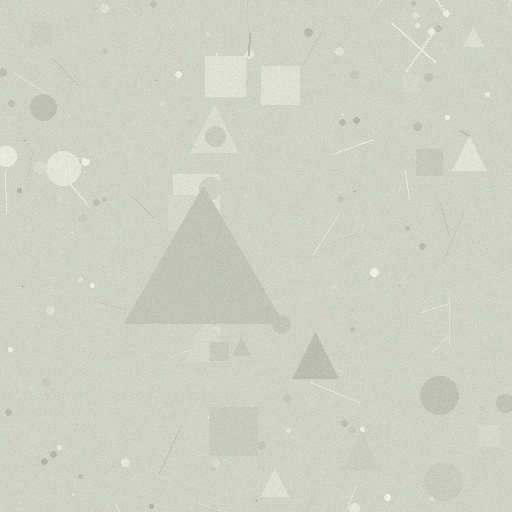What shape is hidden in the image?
A triangle is hidden in the image.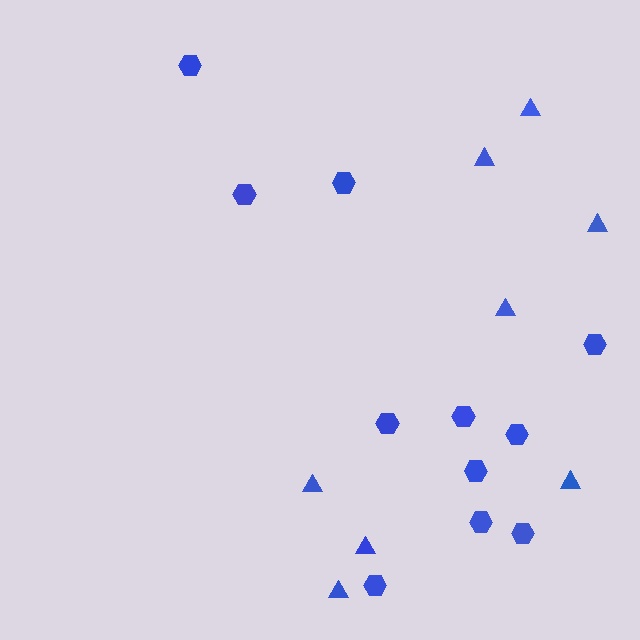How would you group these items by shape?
There are 2 groups: one group of triangles (8) and one group of hexagons (11).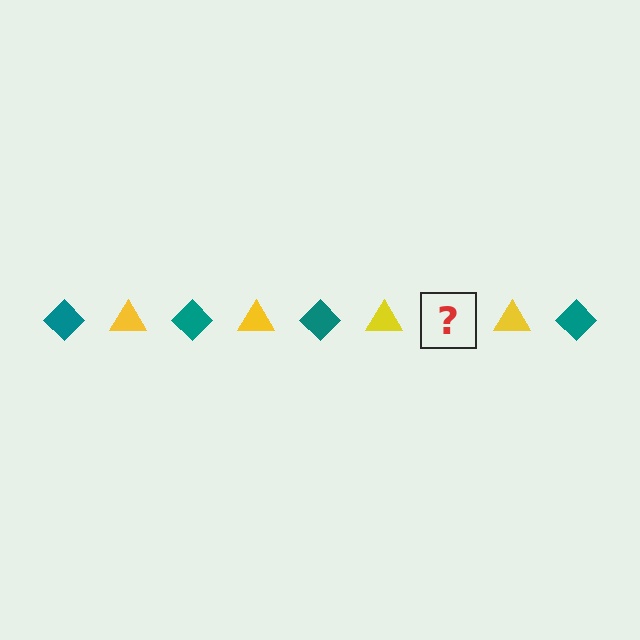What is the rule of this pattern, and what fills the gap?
The rule is that the pattern alternates between teal diamond and yellow triangle. The gap should be filled with a teal diamond.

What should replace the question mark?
The question mark should be replaced with a teal diamond.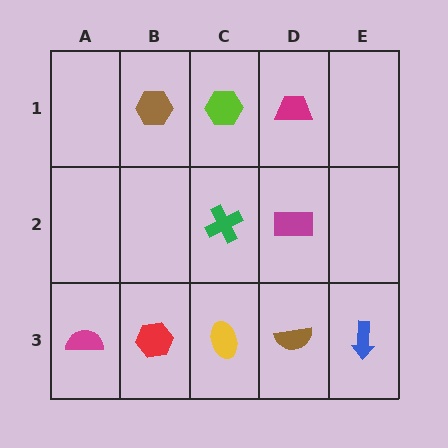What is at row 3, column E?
A blue arrow.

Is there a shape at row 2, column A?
No, that cell is empty.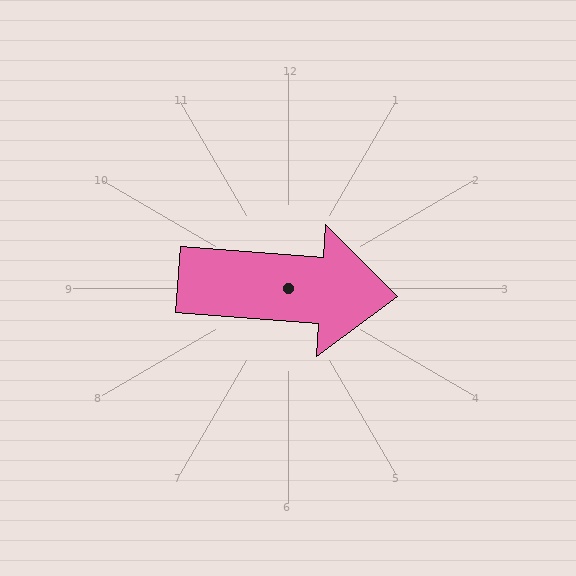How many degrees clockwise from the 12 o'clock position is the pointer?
Approximately 94 degrees.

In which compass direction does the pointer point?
East.